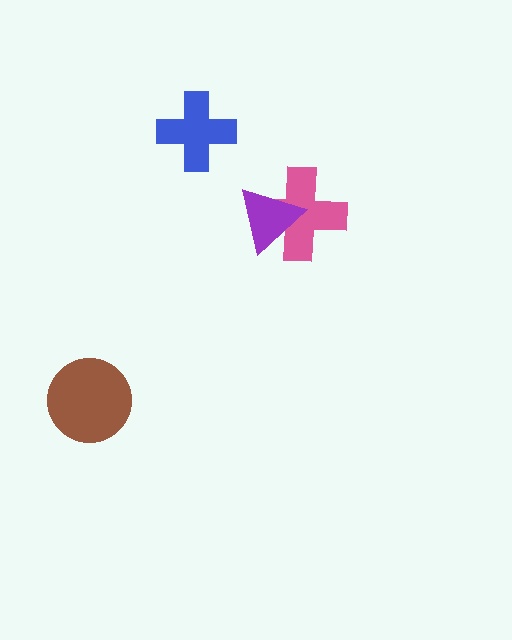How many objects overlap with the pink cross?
1 object overlaps with the pink cross.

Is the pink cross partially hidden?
Yes, it is partially covered by another shape.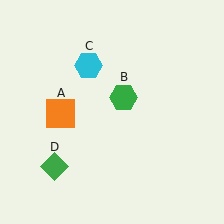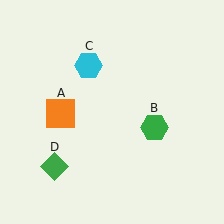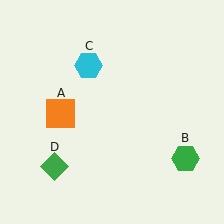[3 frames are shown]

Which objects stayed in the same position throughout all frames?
Orange square (object A) and cyan hexagon (object C) and green diamond (object D) remained stationary.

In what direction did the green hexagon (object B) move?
The green hexagon (object B) moved down and to the right.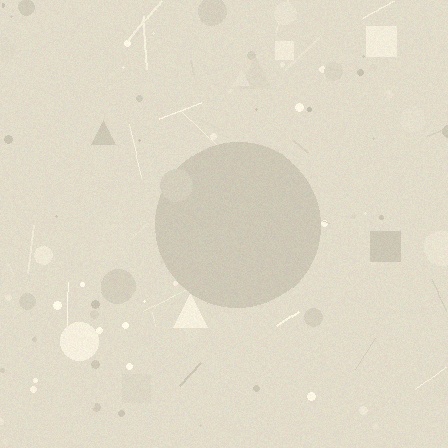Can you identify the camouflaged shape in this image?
The camouflaged shape is a circle.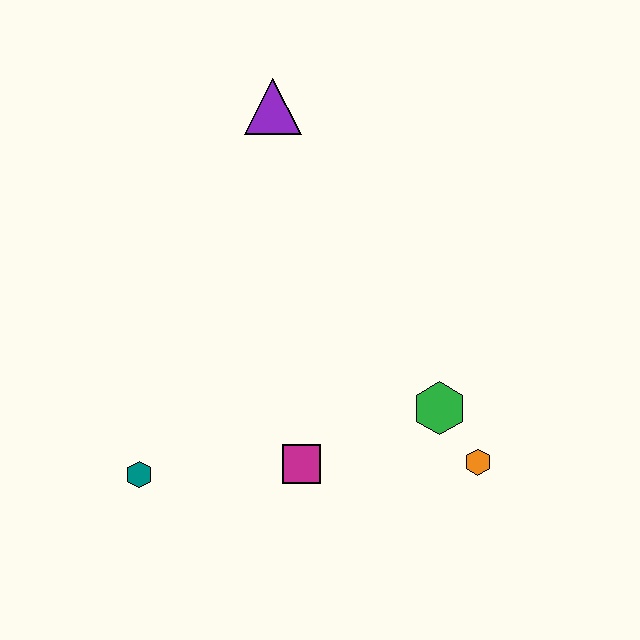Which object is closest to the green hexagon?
The orange hexagon is closest to the green hexagon.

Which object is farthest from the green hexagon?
The purple triangle is farthest from the green hexagon.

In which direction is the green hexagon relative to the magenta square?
The green hexagon is to the right of the magenta square.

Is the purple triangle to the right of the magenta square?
No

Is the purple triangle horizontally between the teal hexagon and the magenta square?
Yes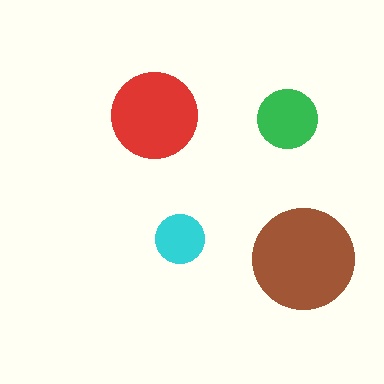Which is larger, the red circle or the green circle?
The red one.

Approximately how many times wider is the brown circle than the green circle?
About 1.5 times wider.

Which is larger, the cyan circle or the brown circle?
The brown one.